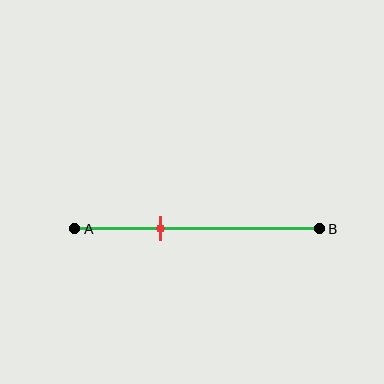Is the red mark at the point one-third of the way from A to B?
Yes, the mark is approximately at the one-third point.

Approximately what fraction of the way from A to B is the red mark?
The red mark is approximately 35% of the way from A to B.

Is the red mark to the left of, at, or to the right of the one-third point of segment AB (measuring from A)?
The red mark is approximately at the one-third point of segment AB.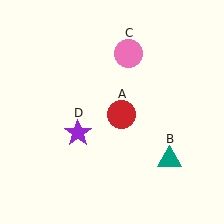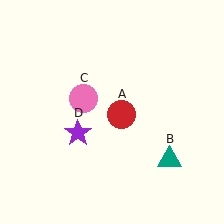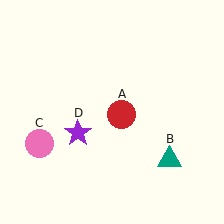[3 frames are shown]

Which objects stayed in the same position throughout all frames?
Red circle (object A) and teal triangle (object B) and purple star (object D) remained stationary.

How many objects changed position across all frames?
1 object changed position: pink circle (object C).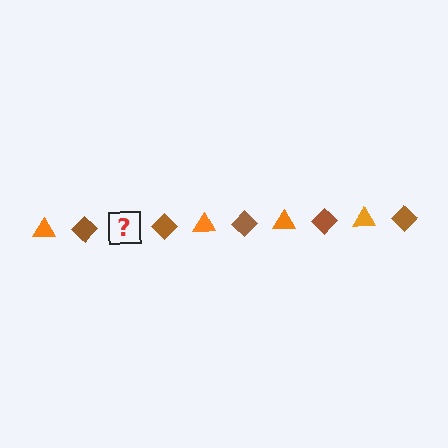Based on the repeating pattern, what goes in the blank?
The blank should be an orange triangle.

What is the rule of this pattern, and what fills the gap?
The rule is that the pattern alternates between orange triangle and brown diamond. The gap should be filled with an orange triangle.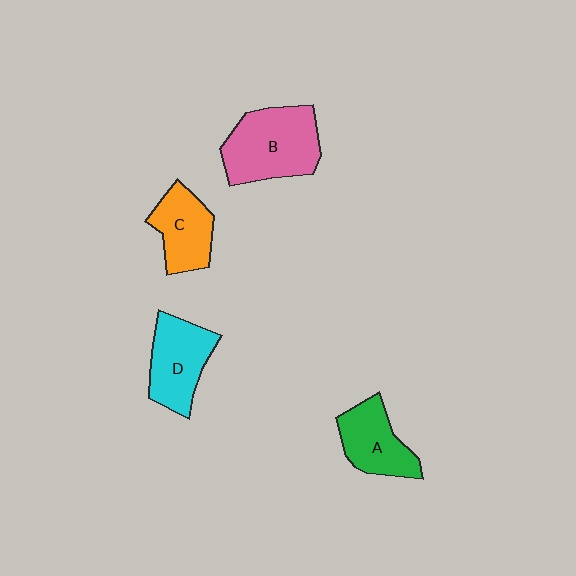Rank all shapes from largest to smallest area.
From largest to smallest: B (pink), D (cyan), A (green), C (orange).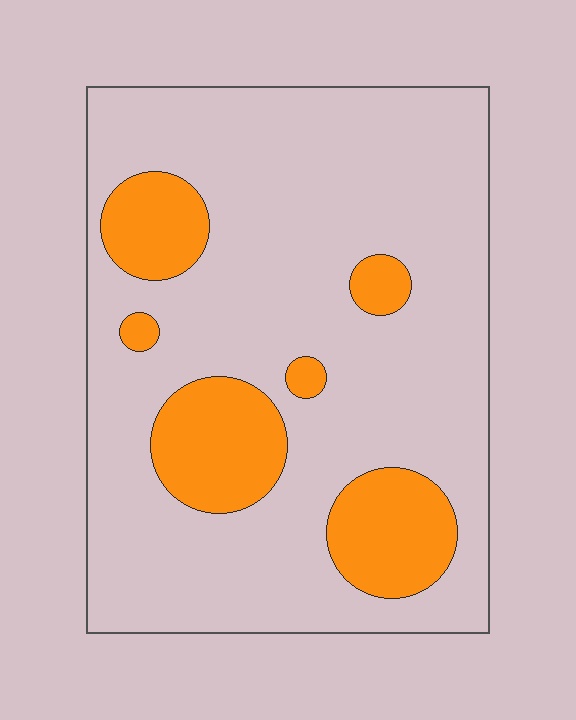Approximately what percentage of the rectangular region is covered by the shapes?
Approximately 20%.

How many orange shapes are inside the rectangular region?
6.